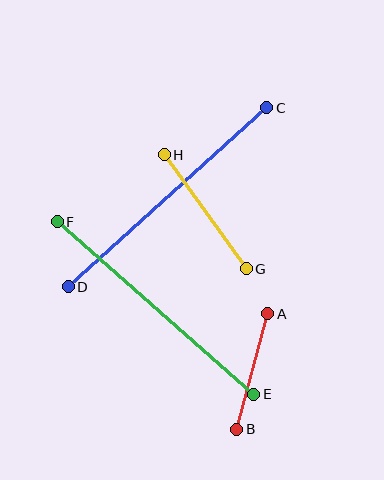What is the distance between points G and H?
The distance is approximately 140 pixels.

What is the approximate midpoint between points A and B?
The midpoint is at approximately (252, 371) pixels.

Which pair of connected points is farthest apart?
Points C and D are farthest apart.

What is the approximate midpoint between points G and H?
The midpoint is at approximately (205, 212) pixels.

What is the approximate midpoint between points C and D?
The midpoint is at approximately (168, 197) pixels.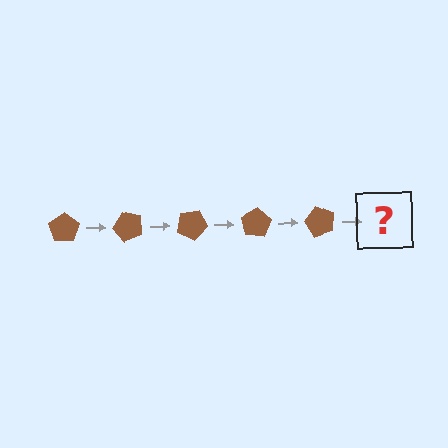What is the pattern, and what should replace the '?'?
The pattern is that the pentagon rotates 50 degrees each step. The '?' should be a brown pentagon rotated 250 degrees.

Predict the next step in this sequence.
The next step is a brown pentagon rotated 250 degrees.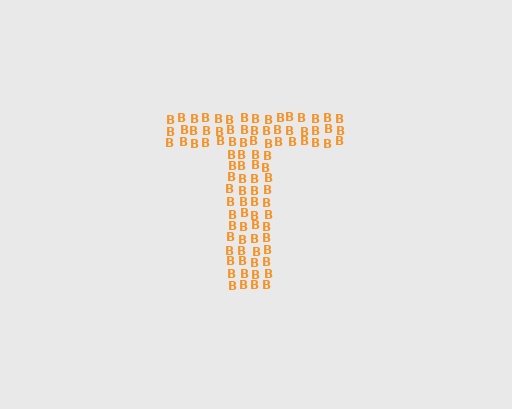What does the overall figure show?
The overall figure shows the letter T.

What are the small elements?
The small elements are letter B's.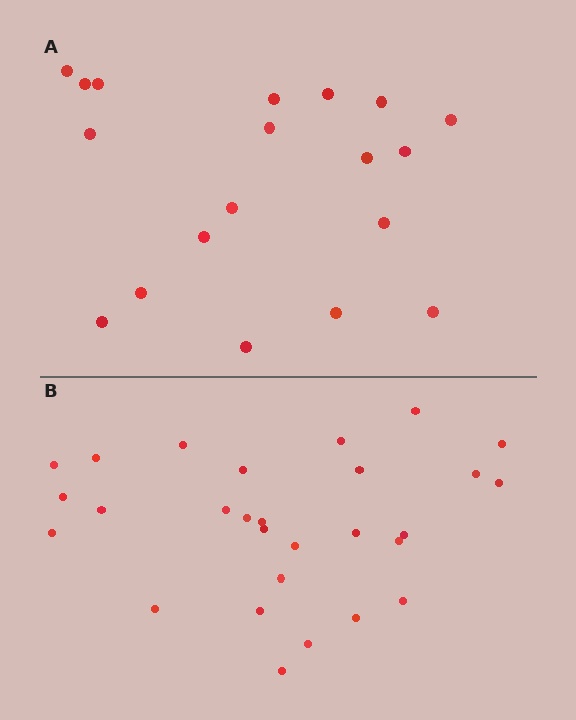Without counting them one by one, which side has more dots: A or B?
Region B (the bottom region) has more dots.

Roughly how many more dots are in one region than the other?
Region B has roughly 8 or so more dots than region A.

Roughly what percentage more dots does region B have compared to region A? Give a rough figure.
About 45% more.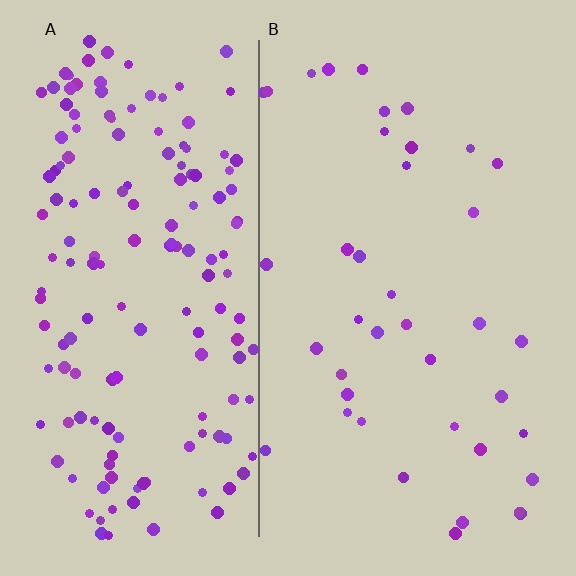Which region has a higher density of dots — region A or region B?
A (the left).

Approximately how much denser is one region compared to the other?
Approximately 4.1× — region A over region B.